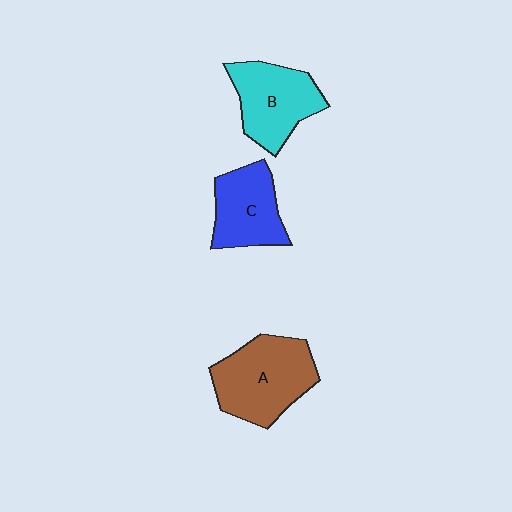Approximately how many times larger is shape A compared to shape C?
Approximately 1.4 times.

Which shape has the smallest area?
Shape C (blue).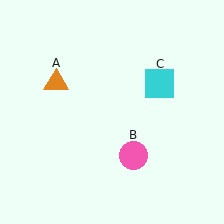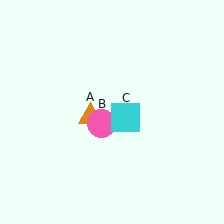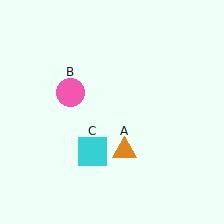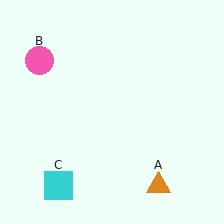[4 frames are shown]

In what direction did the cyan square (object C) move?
The cyan square (object C) moved down and to the left.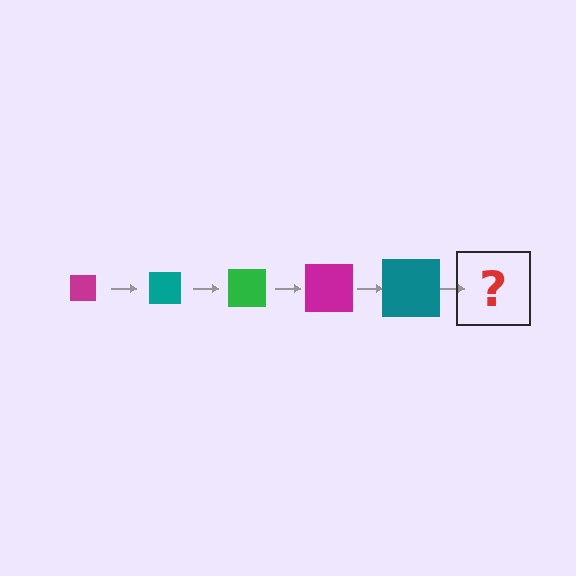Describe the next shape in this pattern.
It should be a green square, larger than the previous one.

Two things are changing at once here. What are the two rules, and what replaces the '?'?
The two rules are that the square grows larger each step and the color cycles through magenta, teal, and green. The '?' should be a green square, larger than the previous one.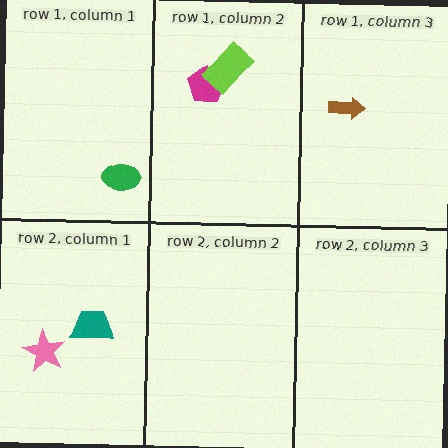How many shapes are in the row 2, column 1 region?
2.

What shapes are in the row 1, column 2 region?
The magenta pentagon, the lime rectangle.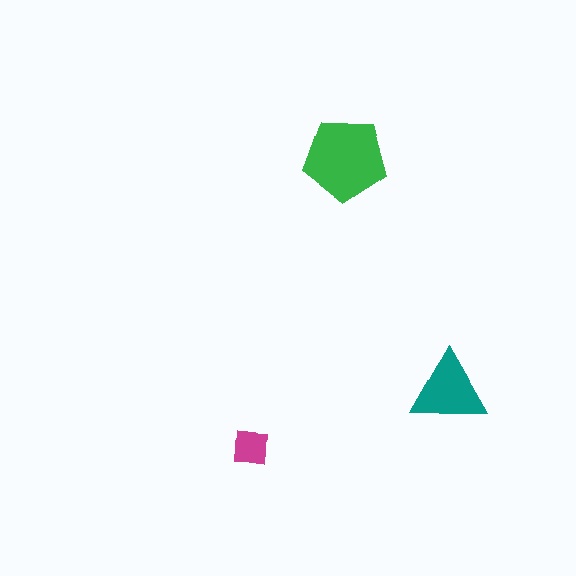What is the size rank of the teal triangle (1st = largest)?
2nd.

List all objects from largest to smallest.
The green pentagon, the teal triangle, the magenta square.